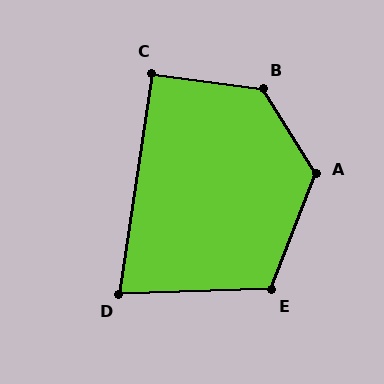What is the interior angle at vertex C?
Approximately 90 degrees (approximately right).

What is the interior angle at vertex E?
Approximately 113 degrees (obtuse).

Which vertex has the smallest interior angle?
D, at approximately 80 degrees.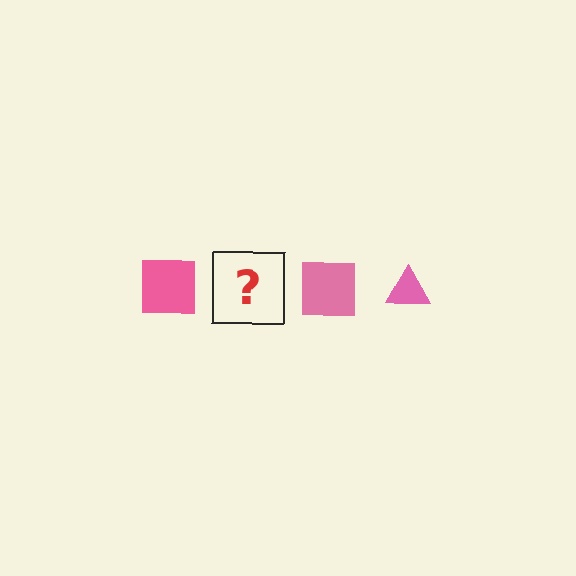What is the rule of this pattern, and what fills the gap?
The rule is that the pattern cycles through square, triangle shapes in pink. The gap should be filled with a pink triangle.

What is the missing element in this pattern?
The missing element is a pink triangle.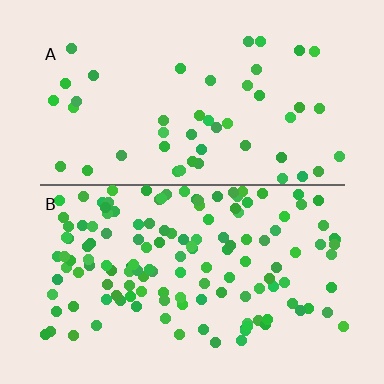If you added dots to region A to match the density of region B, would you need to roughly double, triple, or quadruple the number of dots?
Approximately triple.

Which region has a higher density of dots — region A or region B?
B (the bottom).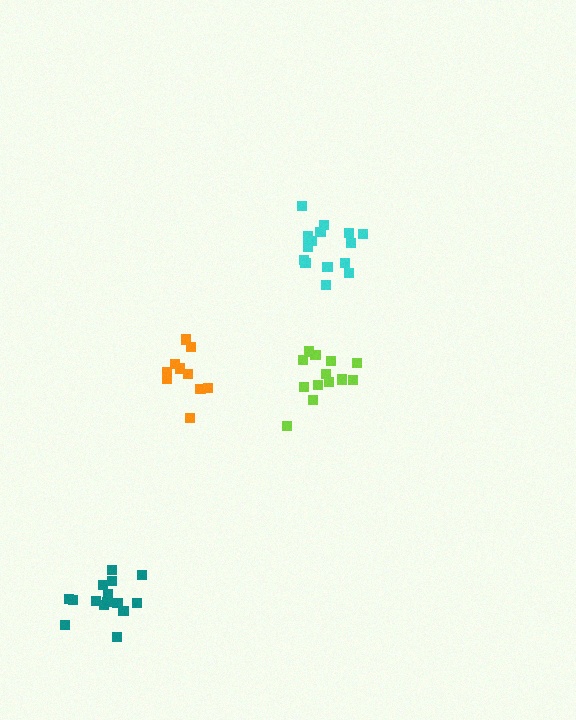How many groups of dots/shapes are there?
There are 4 groups.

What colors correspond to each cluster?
The clusters are colored: lime, orange, teal, cyan.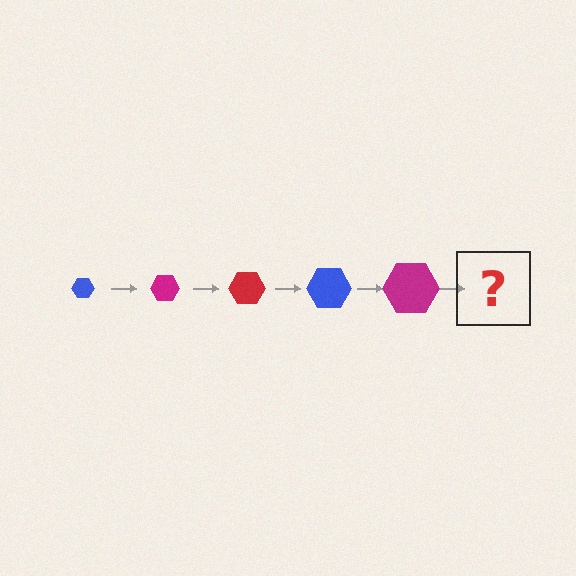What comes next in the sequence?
The next element should be a red hexagon, larger than the previous one.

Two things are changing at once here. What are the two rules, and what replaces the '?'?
The two rules are that the hexagon grows larger each step and the color cycles through blue, magenta, and red. The '?' should be a red hexagon, larger than the previous one.